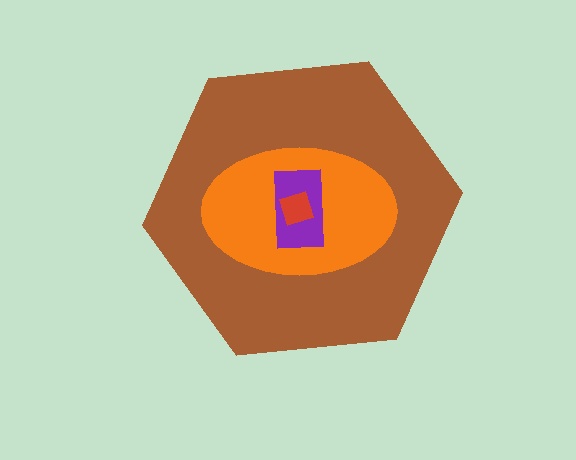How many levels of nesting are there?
4.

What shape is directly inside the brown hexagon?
The orange ellipse.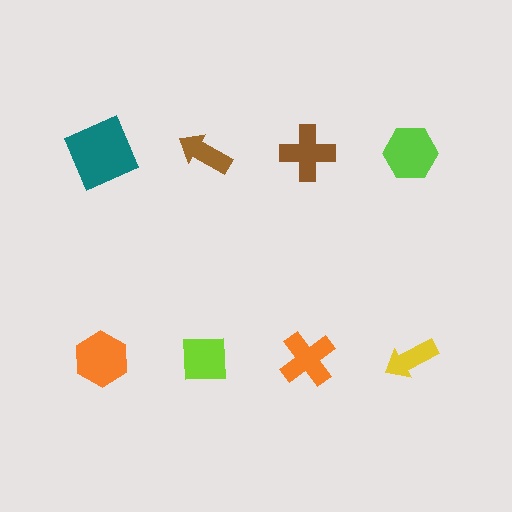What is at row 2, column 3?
An orange cross.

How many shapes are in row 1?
4 shapes.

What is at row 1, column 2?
A brown arrow.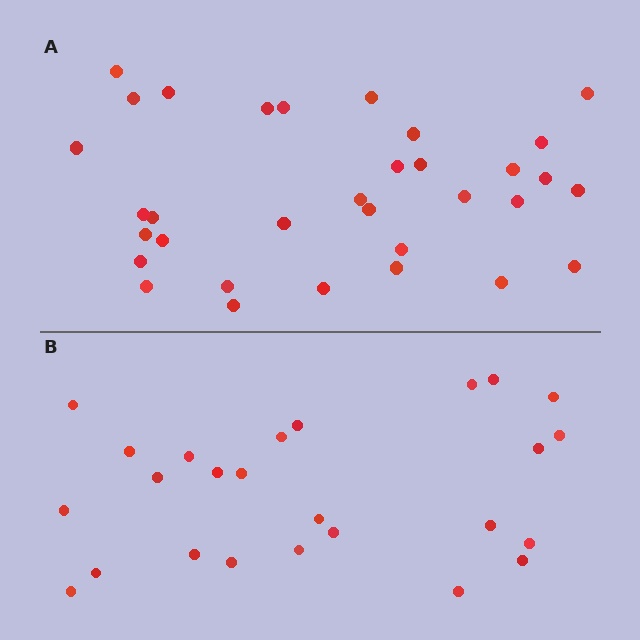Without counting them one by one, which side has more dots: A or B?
Region A (the top region) has more dots.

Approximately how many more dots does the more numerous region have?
Region A has roughly 8 or so more dots than region B.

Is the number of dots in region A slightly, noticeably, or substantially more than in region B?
Region A has noticeably more, but not dramatically so. The ratio is roughly 1.3 to 1.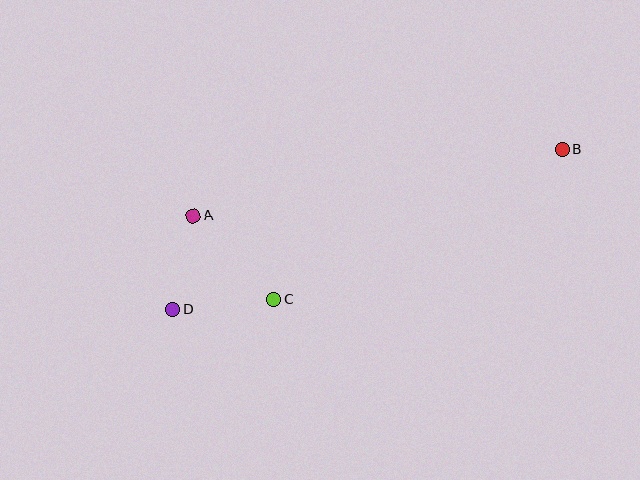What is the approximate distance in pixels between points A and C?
The distance between A and C is approximately 116 pixels.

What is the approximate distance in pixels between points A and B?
The distance between A and B is approximately 375 pixels.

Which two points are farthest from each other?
Points B and D are farthest from each other.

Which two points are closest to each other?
Points A and D are closest to each other.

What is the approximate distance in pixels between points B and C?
The distance between B and C is approximately 325 pixels.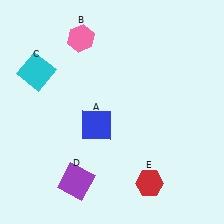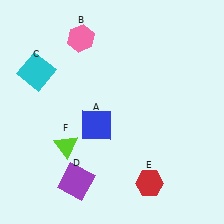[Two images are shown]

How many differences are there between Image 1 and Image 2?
There is 1 difference between the two images.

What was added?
A lime triangle (F) was added in Image 2.